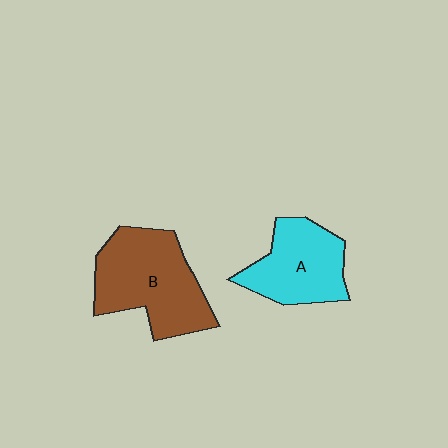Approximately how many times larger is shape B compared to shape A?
Approximately 1.3 times.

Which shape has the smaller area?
Shape A (cyan).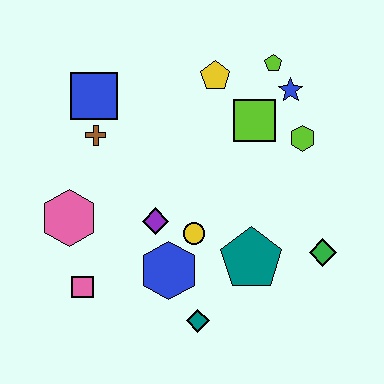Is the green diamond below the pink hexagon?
Yes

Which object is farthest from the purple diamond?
The lime pentagon is farthest from the purple diamond.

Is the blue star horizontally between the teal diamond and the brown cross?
No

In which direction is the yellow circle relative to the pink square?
The yellow circle is to the right of the pink square.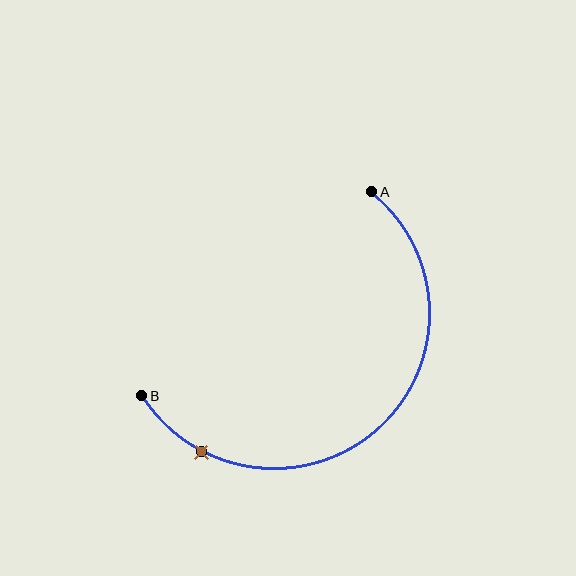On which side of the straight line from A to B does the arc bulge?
The arc bulges below and to the right of the straight line connecting A and B.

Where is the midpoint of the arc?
The arc midpoint is the point on the curve farthest from the straight line joining A and B. It sits below and to the right of that line.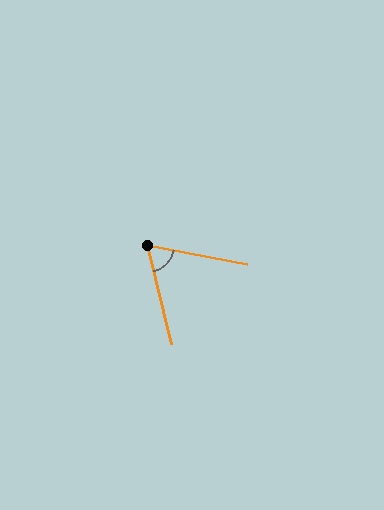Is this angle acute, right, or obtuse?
It is acute.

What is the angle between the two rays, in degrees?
Approximately 66 degrees.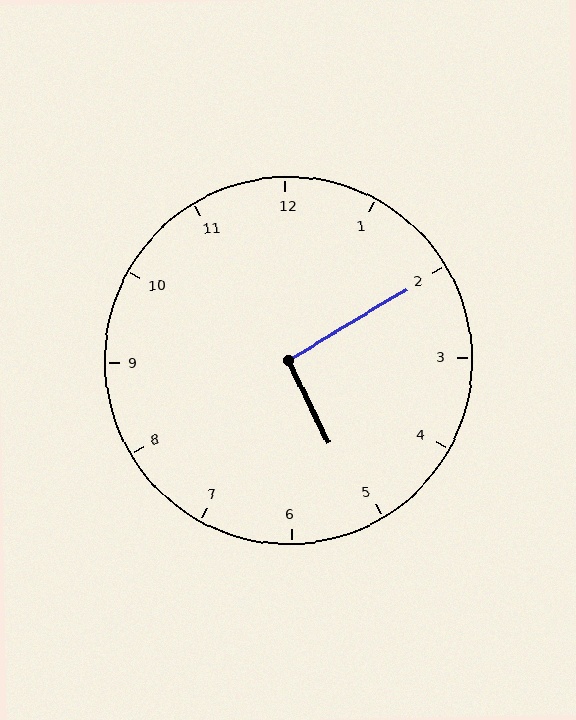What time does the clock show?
5:10.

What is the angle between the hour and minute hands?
Approximately 95 degrees.